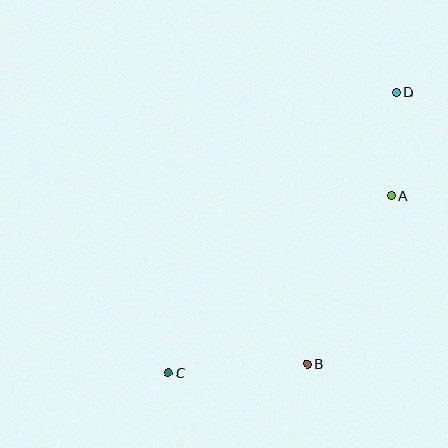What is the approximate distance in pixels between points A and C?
The distance between A and C is approximately 284 pixels.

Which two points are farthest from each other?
Points C and D are farthest from each other.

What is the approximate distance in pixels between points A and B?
The distance between A and B is approximately 188 pixels.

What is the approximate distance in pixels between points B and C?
The distance between B and C is approximately 139 pixels.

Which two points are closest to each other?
Points A and D are closest to each other.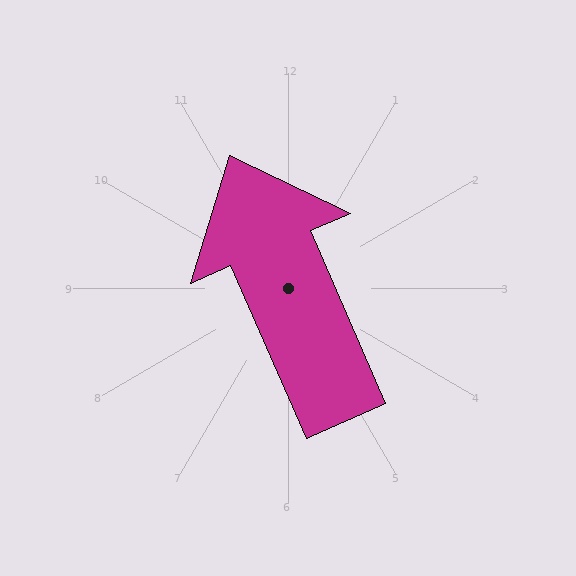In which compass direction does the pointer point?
Northwest.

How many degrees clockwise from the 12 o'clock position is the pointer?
Approximately 336 degrees.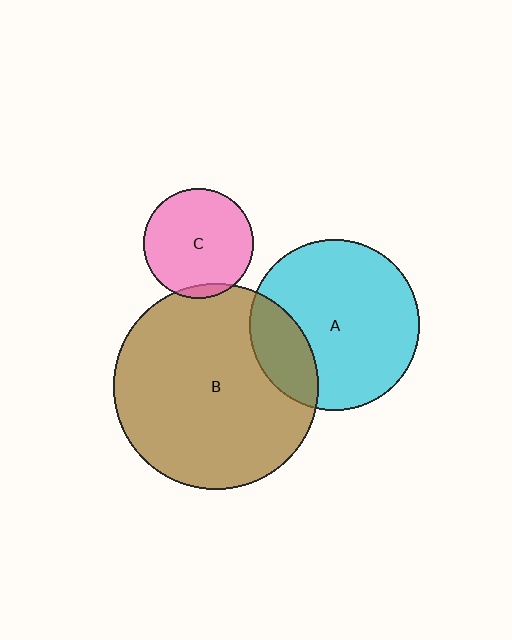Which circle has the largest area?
Circle B (brown).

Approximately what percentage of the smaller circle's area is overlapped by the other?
Approximately 20%.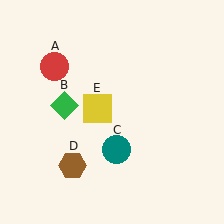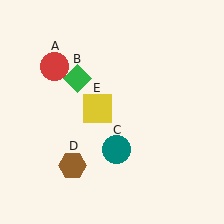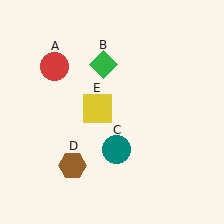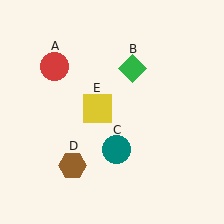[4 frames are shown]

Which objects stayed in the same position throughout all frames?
Red circle (object A) and teal circle (object C) and brown hexagon (object D) and yellow square (object E) remained stationary.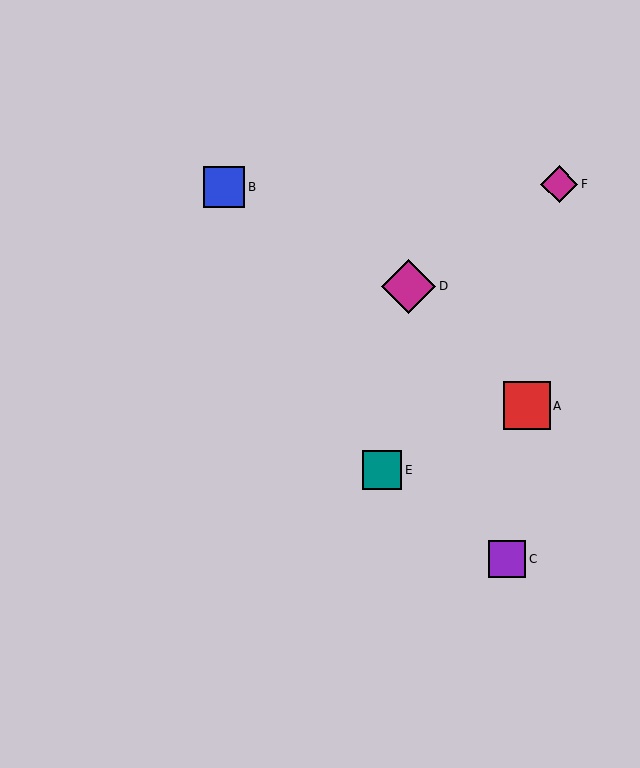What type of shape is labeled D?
Shape D is a magenta diamond.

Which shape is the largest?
The magenta diamond (labeled D) is the largest.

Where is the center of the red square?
The center of the red square is at (527, 406).